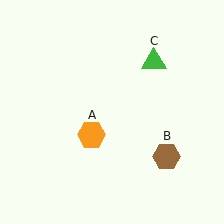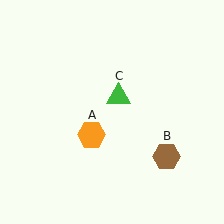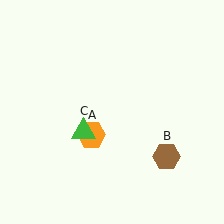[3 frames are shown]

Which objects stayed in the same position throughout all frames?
Orange hexagon (object A) and brown hexagon (object B) remained stationary.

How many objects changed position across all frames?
1 object changed position: green triangle (object C).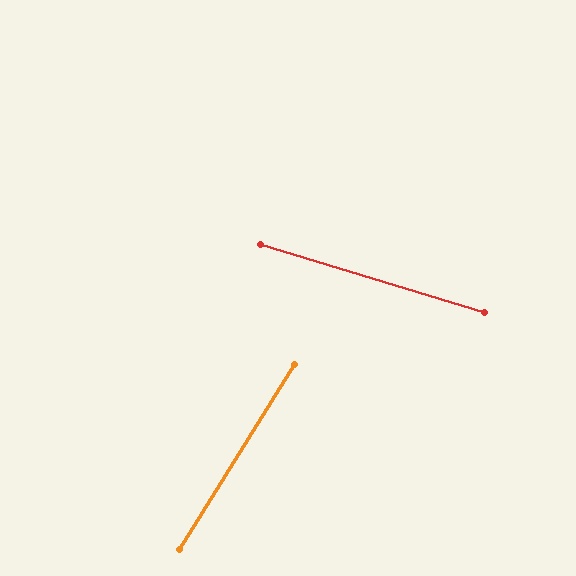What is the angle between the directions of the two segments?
Approximately 75 degrees.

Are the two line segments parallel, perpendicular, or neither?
Neither parallel nor perpendicular — they differ by about 75°.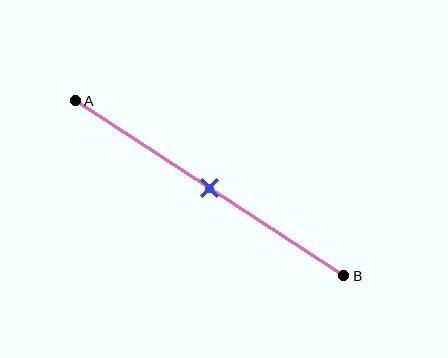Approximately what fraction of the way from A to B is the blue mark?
The blue mark is approximately 50% of the way from A to B.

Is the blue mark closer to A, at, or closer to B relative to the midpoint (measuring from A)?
The blue mark is approximately at the midpoint of segment AB.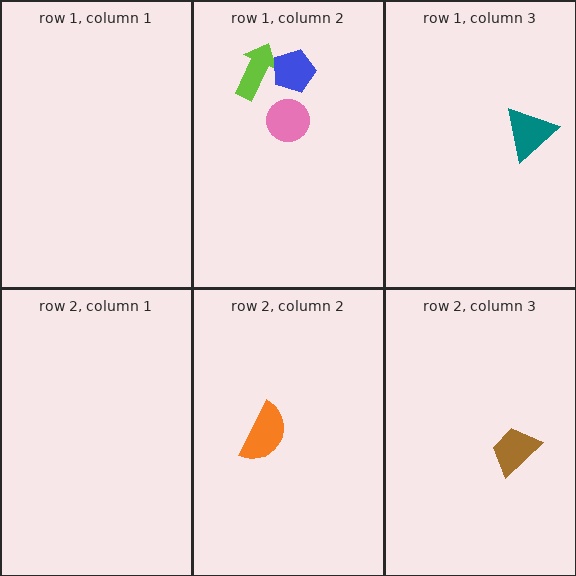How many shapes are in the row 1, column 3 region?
1.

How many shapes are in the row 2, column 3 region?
1.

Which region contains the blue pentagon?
The row 1, column 2 region.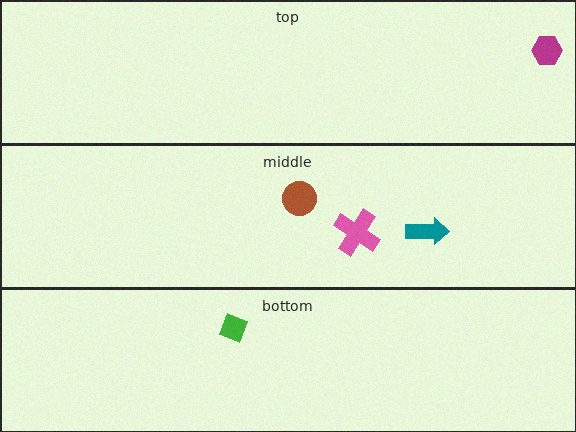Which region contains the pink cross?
The middle region.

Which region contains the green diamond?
The bottom region.